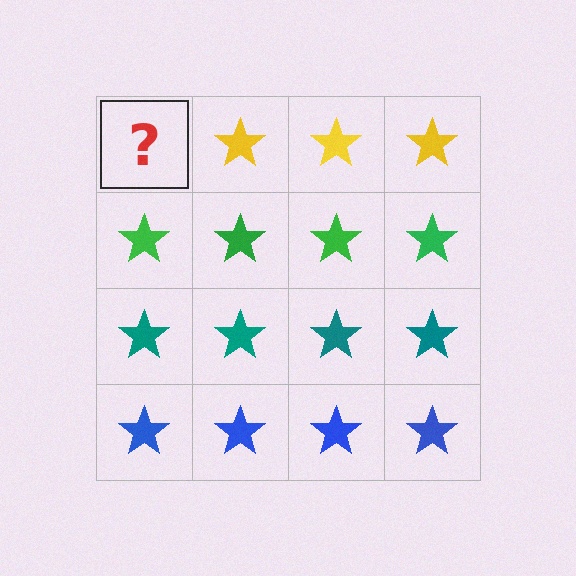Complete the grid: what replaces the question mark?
The question mark should be replaced with a yellow star.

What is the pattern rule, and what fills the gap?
The rule is that each row has a consistent color. The gap should be filled with a yellow star.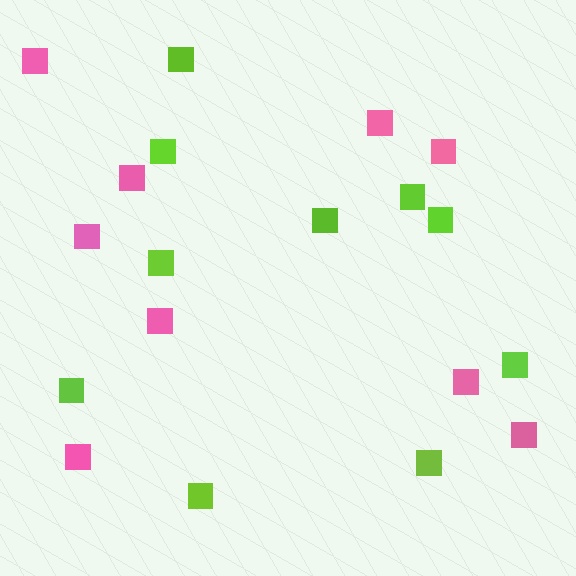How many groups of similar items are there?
There are 2 groups: one group of lime squares (10) and one group of pink squares (9).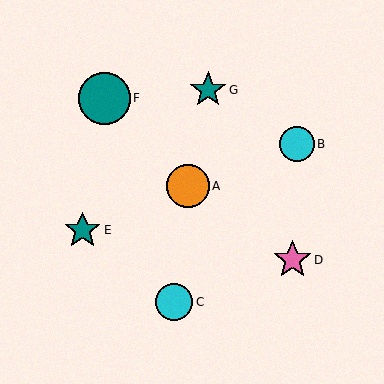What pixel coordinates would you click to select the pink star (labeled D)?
Click at (292, 260) to select the pink star D.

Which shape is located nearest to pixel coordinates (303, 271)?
The pink star (labeled D) at (292, 260) is nearest to that location.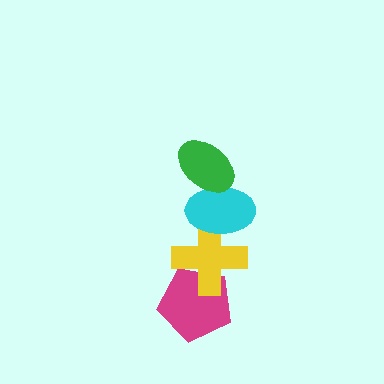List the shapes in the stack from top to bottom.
From top to bottom: the green ellipse, the cyan ellipse, the yellow cross, the magenta pentagon.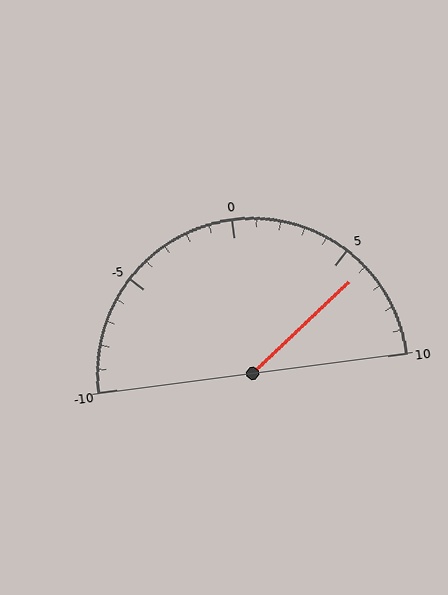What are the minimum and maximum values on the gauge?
The gauge ranges from -10 to 10.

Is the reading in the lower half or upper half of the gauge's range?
The reading is in the upper half of the range (-10 to 10).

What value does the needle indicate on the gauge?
The needle indicates approximately 6.